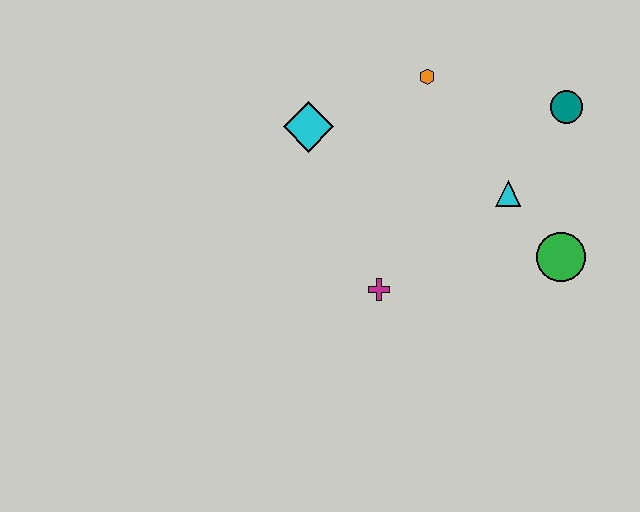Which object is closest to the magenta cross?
The cyan triangle is closest to the magenta cross.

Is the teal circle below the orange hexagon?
Yes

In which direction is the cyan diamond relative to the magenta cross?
The cyan diamond is above the magenta cross.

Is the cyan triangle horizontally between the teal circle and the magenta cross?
Yes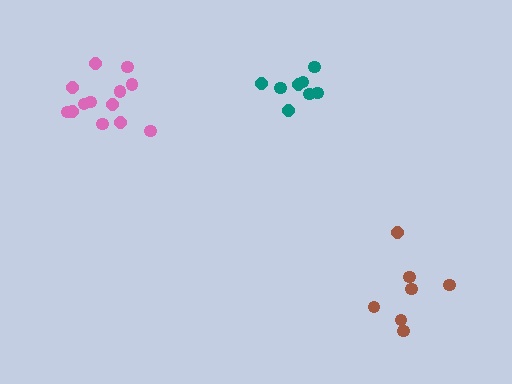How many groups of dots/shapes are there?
There are 3 groups.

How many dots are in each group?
Group 1: 7 dots, Group 2: 13 dots, Group 3: 8 dots (28 total).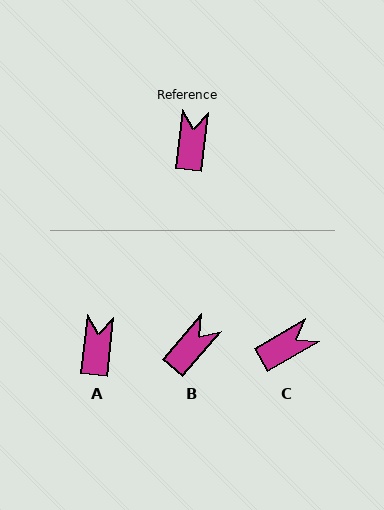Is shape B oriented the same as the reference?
No, it is off by about 34 degrees.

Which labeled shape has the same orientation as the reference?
A.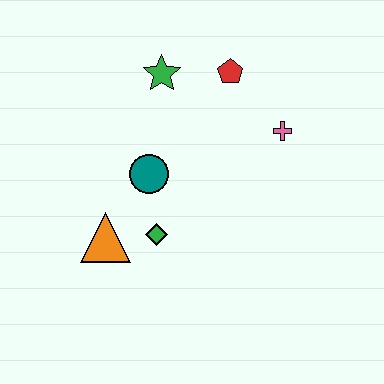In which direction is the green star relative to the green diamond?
The green star is above the green diamond.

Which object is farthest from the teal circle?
The pink cross is farthest from the teal circle.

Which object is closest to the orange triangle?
The green diamond is closest to the orange triangle.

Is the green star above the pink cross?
Yes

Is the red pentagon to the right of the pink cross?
No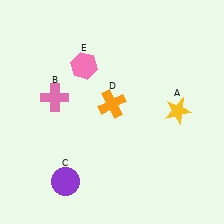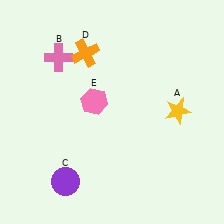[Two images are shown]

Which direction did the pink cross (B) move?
The pink cross (B) moved up.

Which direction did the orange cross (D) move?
The orange cross (D) moved up.